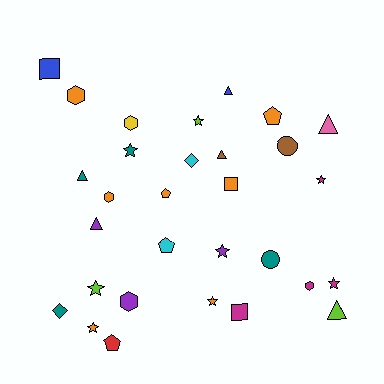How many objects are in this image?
There are 30 objects.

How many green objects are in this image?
There are no green objects.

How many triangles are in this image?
There are 6 triangles.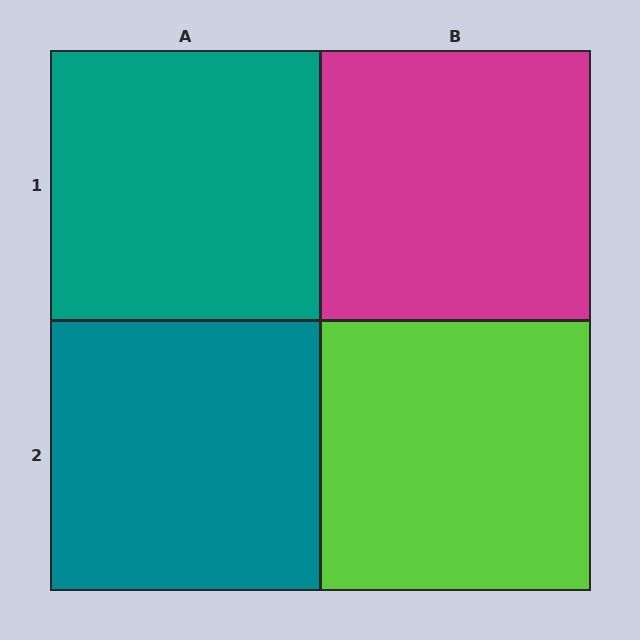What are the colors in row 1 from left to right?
Teal, magenta.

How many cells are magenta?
1 cell is magenta.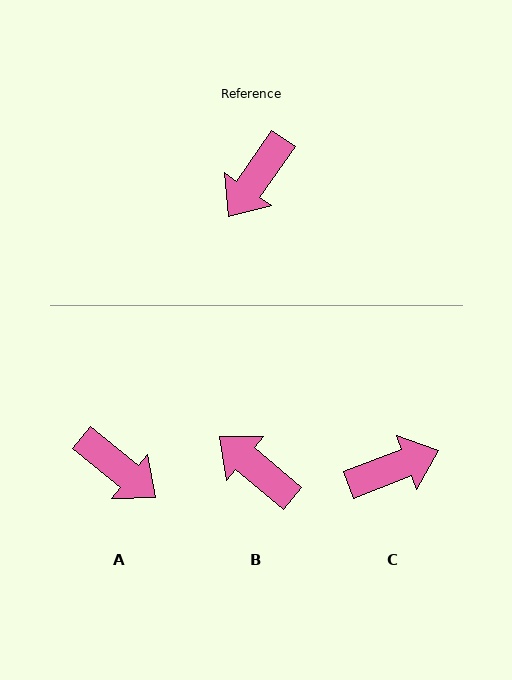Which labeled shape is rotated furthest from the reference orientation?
C, about 146 degrees away.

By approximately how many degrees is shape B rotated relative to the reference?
Approximately 95 degrees clockwise.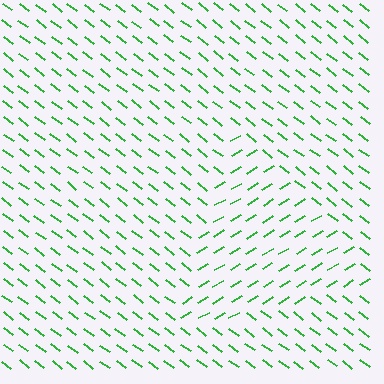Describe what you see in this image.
The image is filled with small green line segments. A triangle region in the image has lines oriented differently from the surrounding lines, creating a visible texture boundary.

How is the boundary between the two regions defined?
The boundary is defined purely by a change in line orientation (approximately 69 degrees difference). All lines are the same color and thickness.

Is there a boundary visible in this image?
Yes, there is a texture boundary formed by a change in line orientation.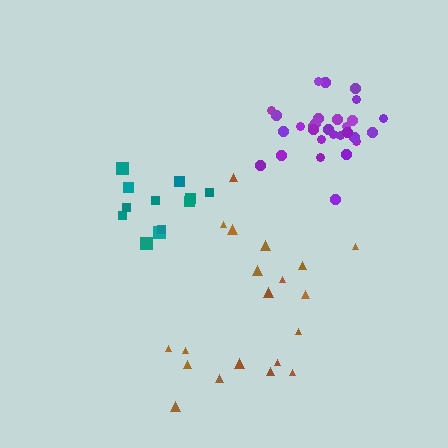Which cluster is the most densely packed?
Purple.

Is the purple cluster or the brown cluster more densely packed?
Purple.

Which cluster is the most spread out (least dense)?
Brown.